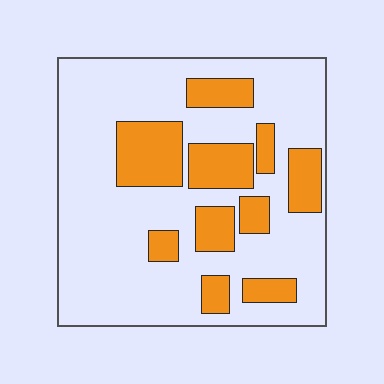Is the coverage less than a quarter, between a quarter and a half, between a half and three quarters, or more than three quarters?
Between a quarter and a half.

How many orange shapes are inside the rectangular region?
10.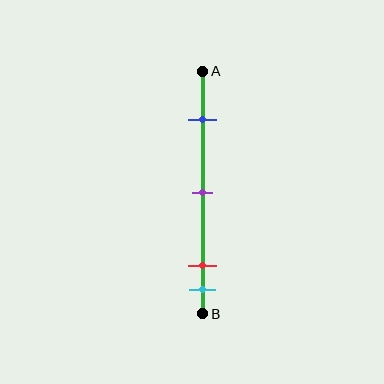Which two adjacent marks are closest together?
The red and cyan marks are the closest adjacent pair.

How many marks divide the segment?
There are 4 marks dividing the segment.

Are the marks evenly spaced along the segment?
No, the marks are not evenly spaced.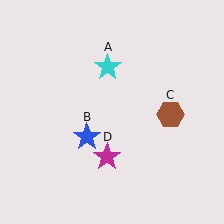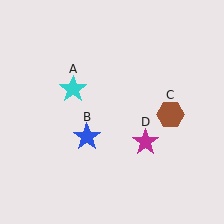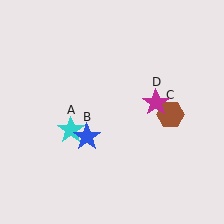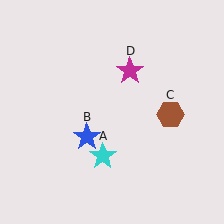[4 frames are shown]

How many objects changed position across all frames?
2 objects changed position: cyan star (object A), magenta star (object D).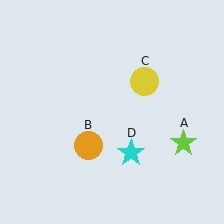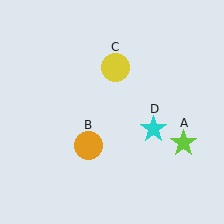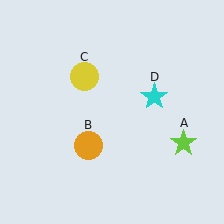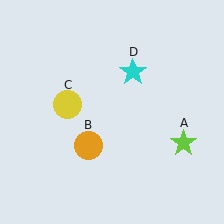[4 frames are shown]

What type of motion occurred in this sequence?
The yellow circle (object C), cyan star (object D) rotated counterclockwise around the center of the scene.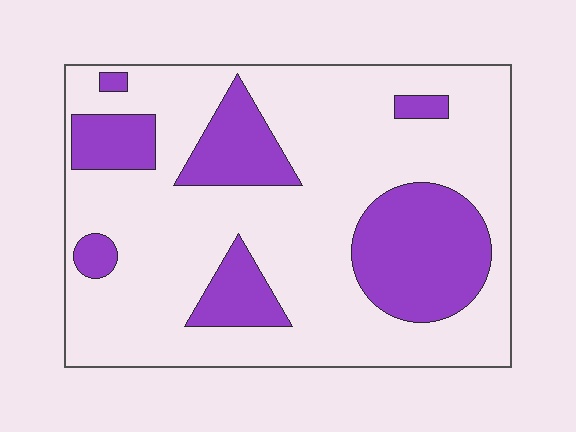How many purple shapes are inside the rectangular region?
7.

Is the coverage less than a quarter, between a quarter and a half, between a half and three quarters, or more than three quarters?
Between a quarter and a half.